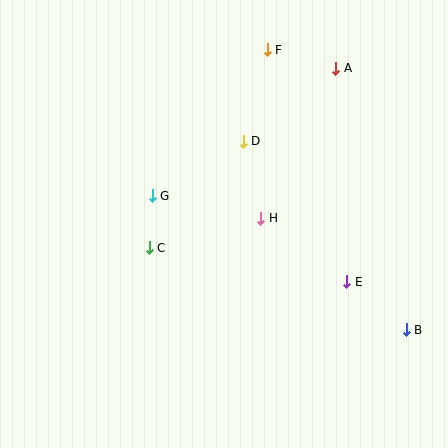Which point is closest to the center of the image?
Point H at (261, 218) is closest to the center.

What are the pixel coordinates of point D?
Point D is at (243, 141).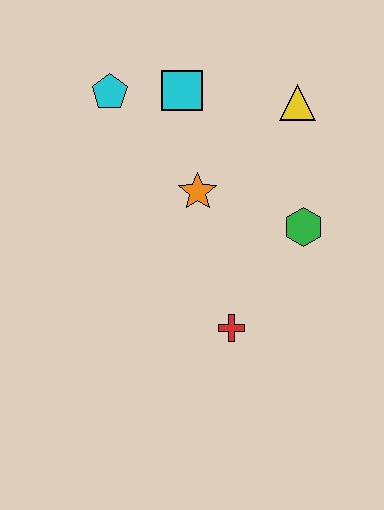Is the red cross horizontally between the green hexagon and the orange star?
Yes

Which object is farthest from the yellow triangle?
The red cross is farthest from the yellow triangle.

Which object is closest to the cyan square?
The cyan pentagon is closest to the cyan square.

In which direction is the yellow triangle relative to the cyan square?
The yellow triangle is to the right of the cyan square.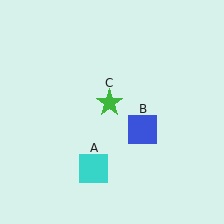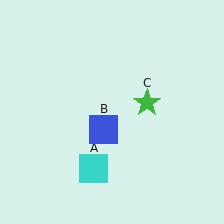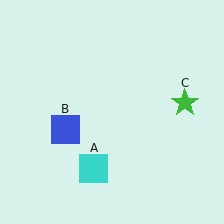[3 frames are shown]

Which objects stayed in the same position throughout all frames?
Cyan square (object A) remained stationary.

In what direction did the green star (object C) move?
The green star (object C) moved right.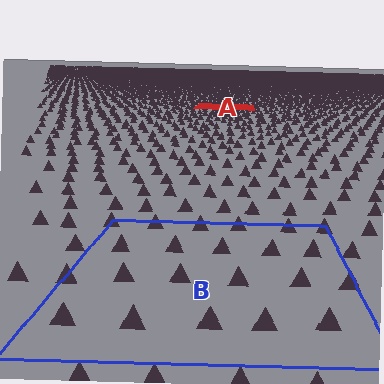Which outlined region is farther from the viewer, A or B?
Region A is farther from the viewer — the texture elements inside it appear smaller and more densely packed.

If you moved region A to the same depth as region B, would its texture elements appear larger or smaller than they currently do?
They would appear larger. At a closer depth, the same texture elements are projected at a bigger on-screen size.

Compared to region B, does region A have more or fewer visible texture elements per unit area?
Region A has more texture elements per unit area — they are packed more densely because it is farther away.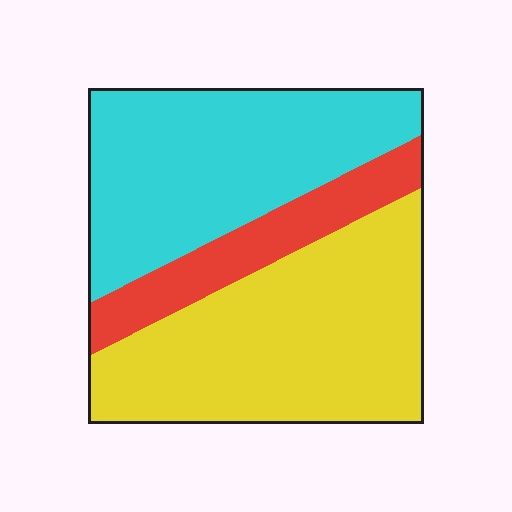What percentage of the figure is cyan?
Cyan takes up about two fifths (2/5) of the figure.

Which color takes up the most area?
Yellow, at roughly 45%.